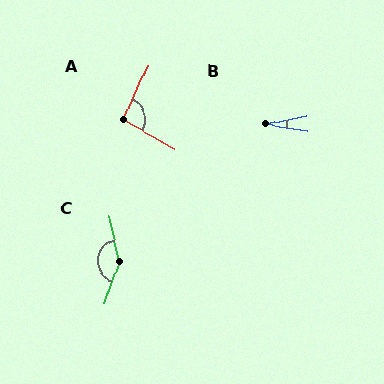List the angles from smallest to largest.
B (21°), A (96°), C (148°).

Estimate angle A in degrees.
Approximately 96 degrees.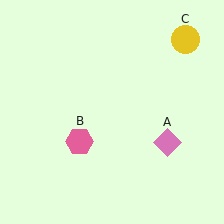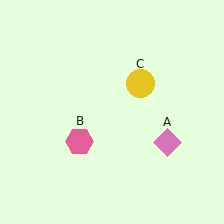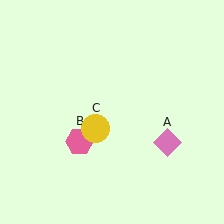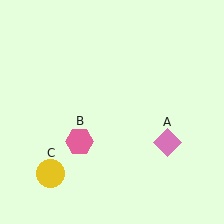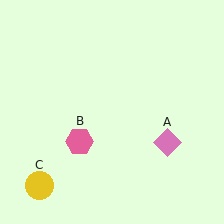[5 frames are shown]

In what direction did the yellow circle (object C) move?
The yellow circle (object C) moved down and to the left.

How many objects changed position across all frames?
1 object changed position: yellow circle (object C).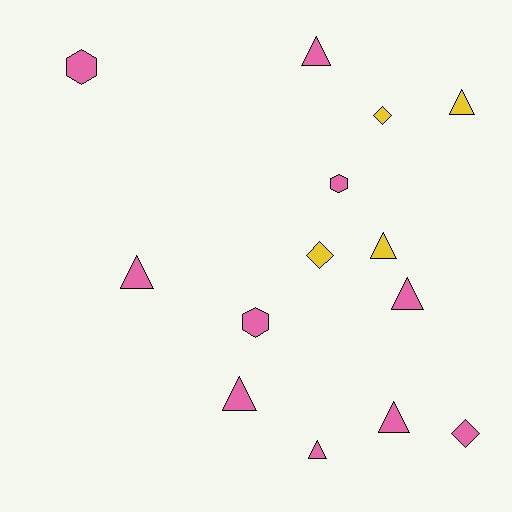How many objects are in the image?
There are 14 objects.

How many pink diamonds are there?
There is 1 pink diamond.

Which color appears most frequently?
Pink, with 10 objects.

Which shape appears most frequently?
Triangle, with 8 objects.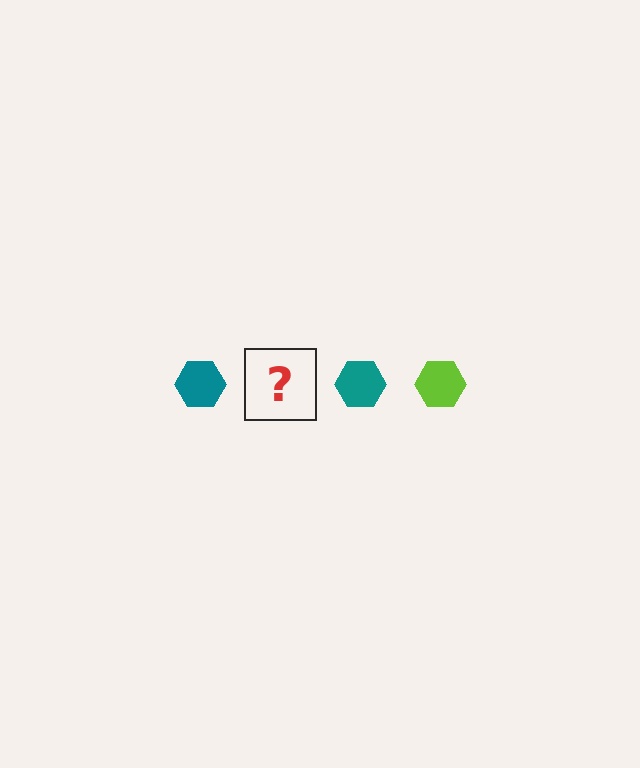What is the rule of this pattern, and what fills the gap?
The rule is that the pattern cycles through teal, lime hexagons. The gap should be filled with a lime hexagon.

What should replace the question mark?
The question mark should be replaced with a lime hexagon.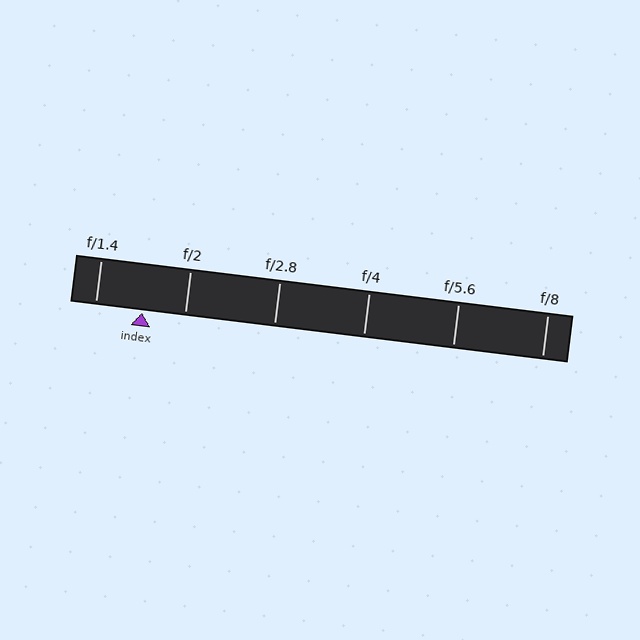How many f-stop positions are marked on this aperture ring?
There are 6 f-stop positions marked.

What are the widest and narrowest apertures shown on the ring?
The widest aperture shown is f/1.4 and the narrowest is f/8.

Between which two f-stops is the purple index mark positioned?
The index mark is between f/1.4 and f/2.